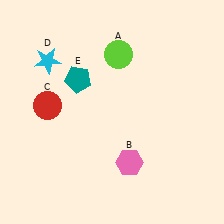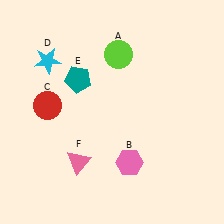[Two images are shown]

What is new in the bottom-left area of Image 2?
A pink triangle (F) was added in the bottom-left area of Image 2.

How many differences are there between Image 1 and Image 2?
There is 1 difference between the two images.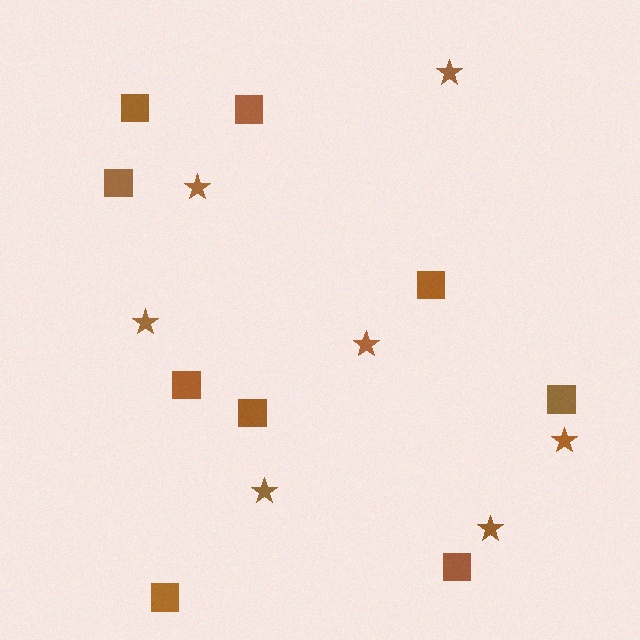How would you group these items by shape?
There are 2 groups: one group of squares (9) and one group of stars (7).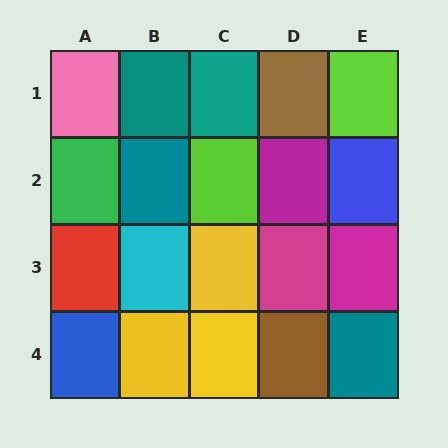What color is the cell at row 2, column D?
Magenta.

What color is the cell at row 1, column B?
Teal.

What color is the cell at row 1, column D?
Brown.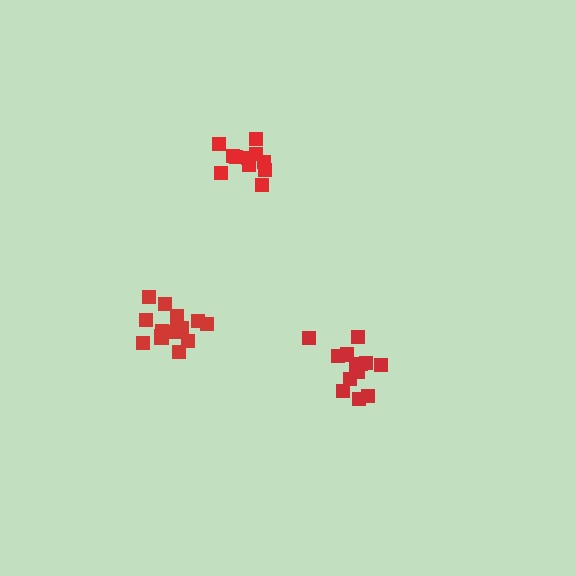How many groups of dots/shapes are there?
There are 3 groups.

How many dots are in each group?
Group 1: 13 dots, Group 2: 15 dots, Group 3: 11 dots (39 total).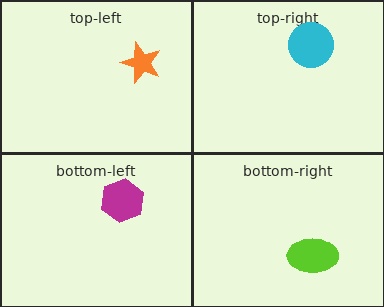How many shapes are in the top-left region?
1.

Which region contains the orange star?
The top-left region.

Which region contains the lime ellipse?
The bottom-right region.